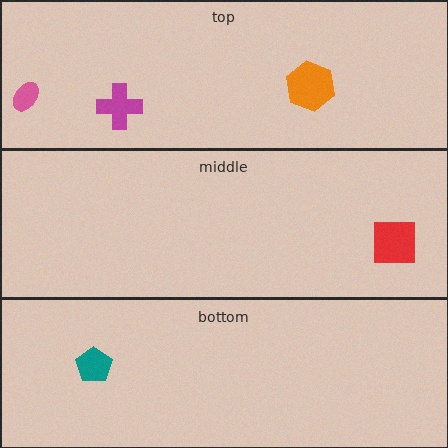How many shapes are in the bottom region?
1.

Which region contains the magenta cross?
The top region.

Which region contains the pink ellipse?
The top region.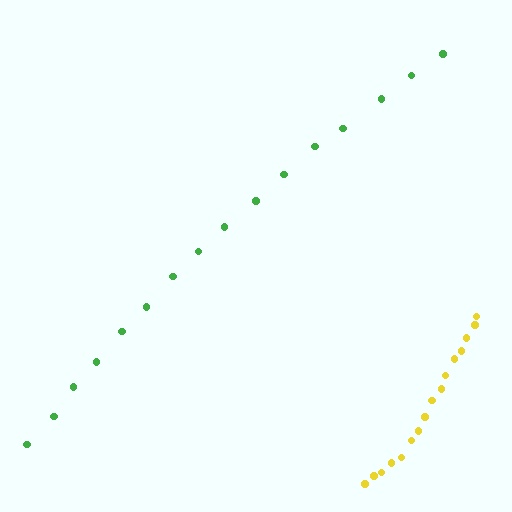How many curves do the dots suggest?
There are 2 distinct paths.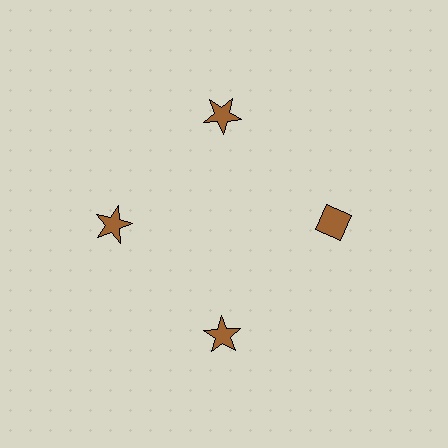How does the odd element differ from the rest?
It has a different shape: diamond instead of star.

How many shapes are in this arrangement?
There are 4 shapes arranged in a ring pattern.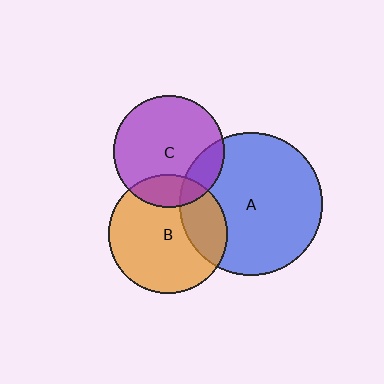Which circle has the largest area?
Circle A (blue).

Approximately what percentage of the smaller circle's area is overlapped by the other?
Approximately 20%.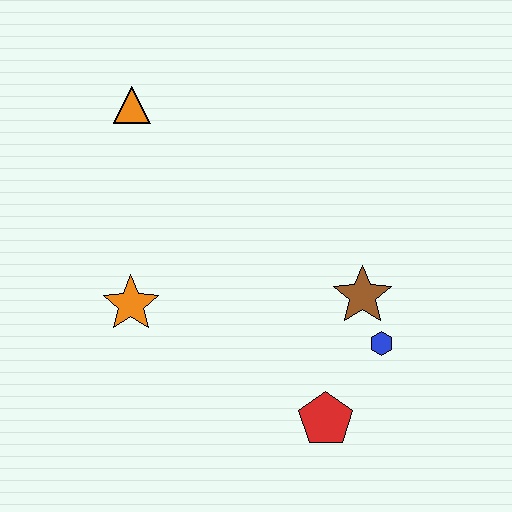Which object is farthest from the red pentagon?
The orange triangle is farthest from the red pentagon.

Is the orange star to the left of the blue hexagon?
Yes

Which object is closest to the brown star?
The blue hexagon is closest to the brown star.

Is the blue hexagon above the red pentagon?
Yes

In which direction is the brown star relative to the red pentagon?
The brown star is above the red pentagon.